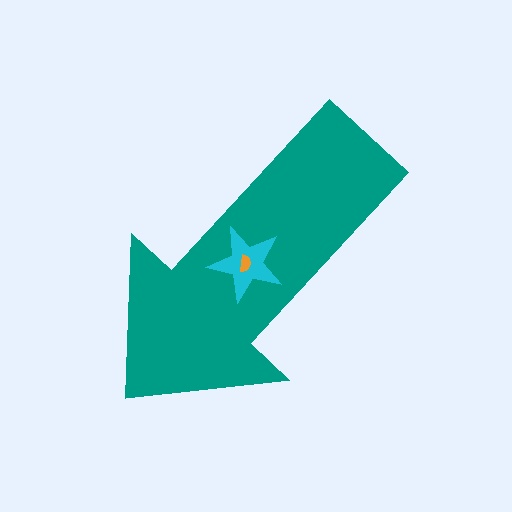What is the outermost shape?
The teal arrow.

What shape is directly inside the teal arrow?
The cyan star.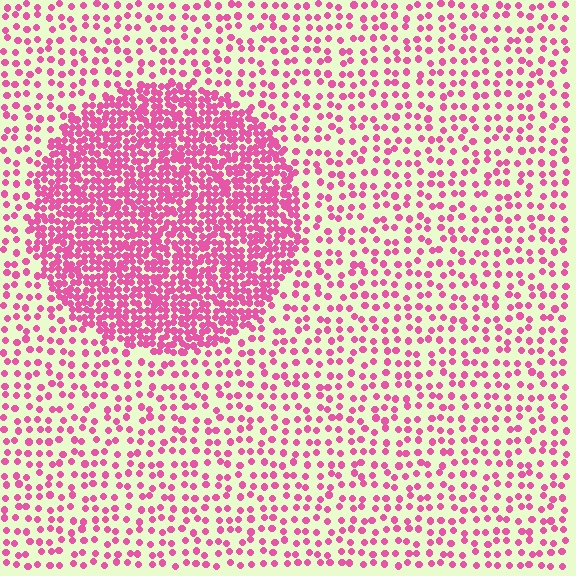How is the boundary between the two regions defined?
The boundary is defined by a change in element density (approximately 2.7x ratio). All elements are the same color, size, and shape.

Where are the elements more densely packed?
The elements are more densely packed inside the circle boundary.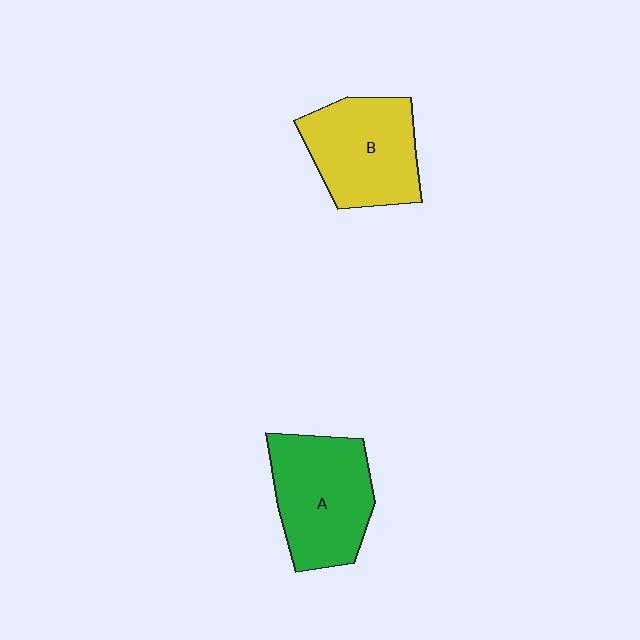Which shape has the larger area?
Shape A (green).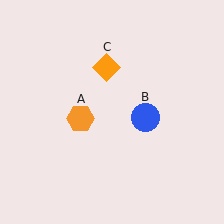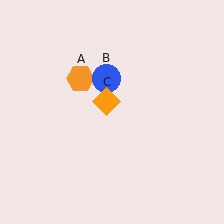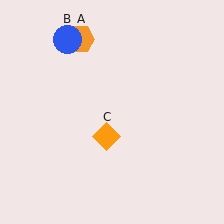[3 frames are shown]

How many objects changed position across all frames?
3 objects changed position: orange hexagon (object A), blue circle (object B), orange diamond (object C).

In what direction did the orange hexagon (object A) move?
The orange hexagon (object A) moved up.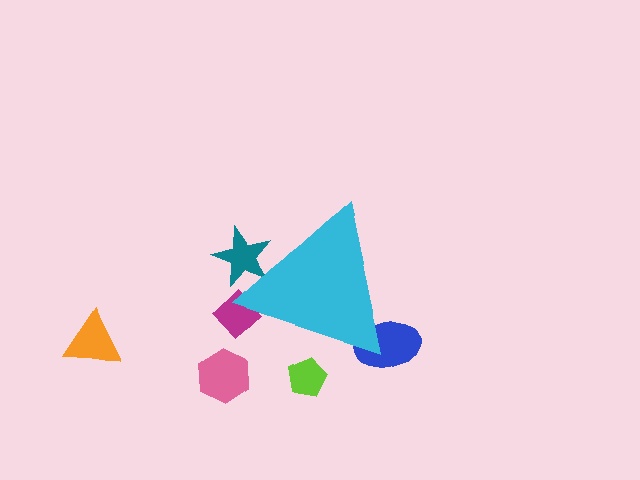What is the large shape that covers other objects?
A cyan triangle.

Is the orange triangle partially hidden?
No, the orange triangle is fully visible.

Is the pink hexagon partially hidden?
No, the pink hexagon is fully visible.